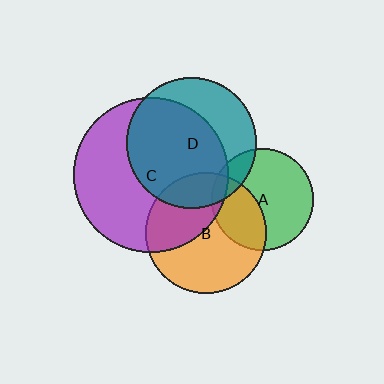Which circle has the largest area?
Circle C (purple).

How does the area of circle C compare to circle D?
Approximately 1.4 times.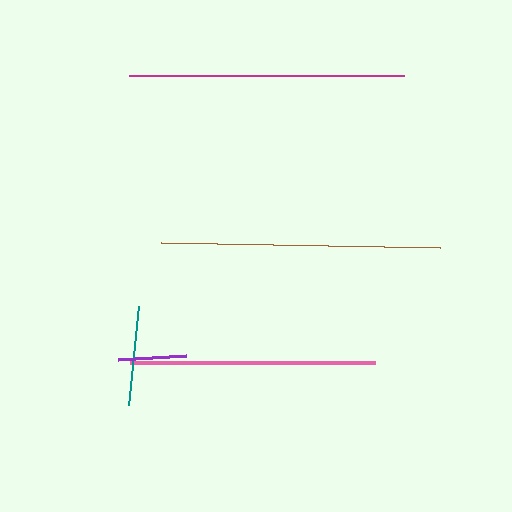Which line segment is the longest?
The brown line is the longest at approximately 278 pixels.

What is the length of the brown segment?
The brown segment is approximately 278 pixels long.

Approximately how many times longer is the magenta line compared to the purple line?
The magenta line is approximately 4.0 times the length of the purple line.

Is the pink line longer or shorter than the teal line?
The pink line is longer than the teal line.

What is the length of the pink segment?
The pink segment is approximately 245 pixels long.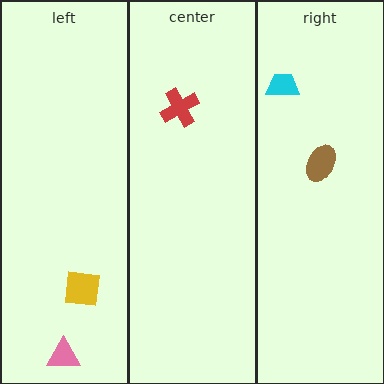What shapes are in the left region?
The pink triangle, the yellow square.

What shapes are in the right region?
The cyan trapezoid, the brown ellipse.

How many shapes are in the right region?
2.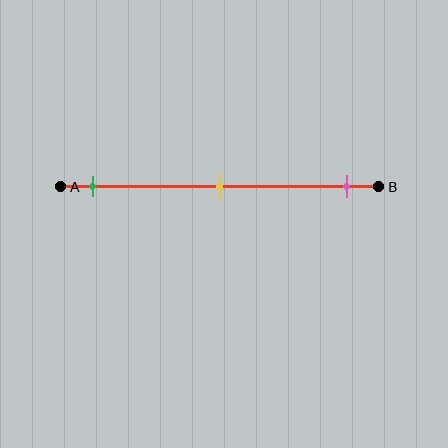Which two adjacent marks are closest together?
The green and yellow marks are the closest adjacent pair.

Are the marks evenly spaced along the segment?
Yes, the marks are approximately evenly spaced.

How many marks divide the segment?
There are 3 marks dividing the segment.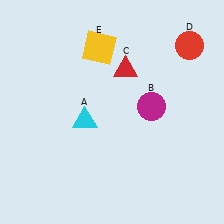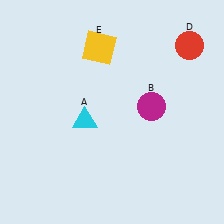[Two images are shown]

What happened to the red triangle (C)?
The red triangle (C) was removed in Image 2. It was in the top-right area of Image 1.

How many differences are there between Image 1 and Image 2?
There is 1 difference between the two images.